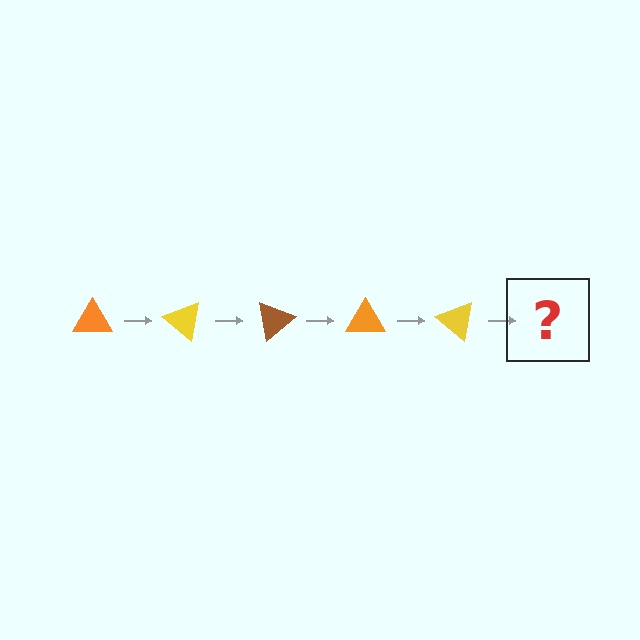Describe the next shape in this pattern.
It should be a brown triangle, rotated 200 degrees from the start.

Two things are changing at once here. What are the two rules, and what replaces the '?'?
The two rules are that it rotates 40 degrees each step and the color cycles through orange, yellow, and brown. The '?' should be a brown triangle, rotated 200 degrees from the start.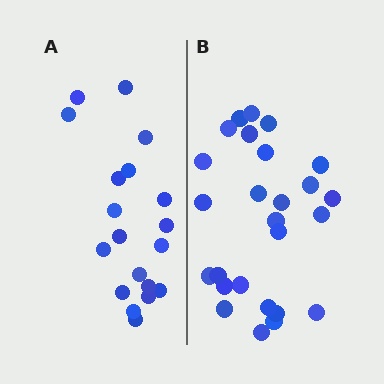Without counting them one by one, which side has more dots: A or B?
Region B (the right region) has more dots.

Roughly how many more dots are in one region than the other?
Region B has roughly 8 or so more dots than region A.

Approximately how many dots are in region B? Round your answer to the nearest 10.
About 30 dots. (The exact count is 26, which rounds to 30.)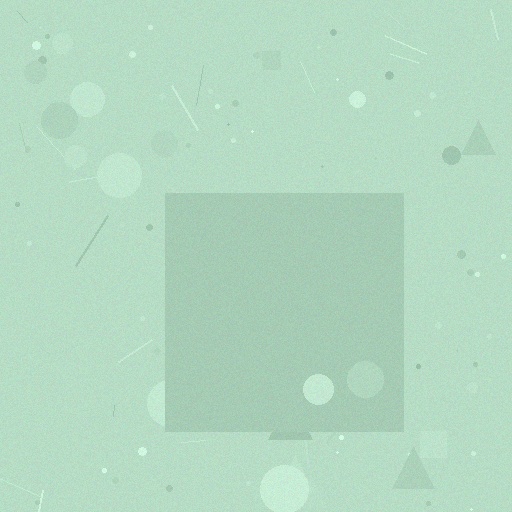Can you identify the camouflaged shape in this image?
The camouflaged shape is a square.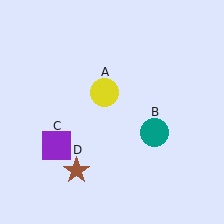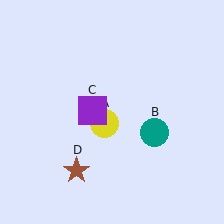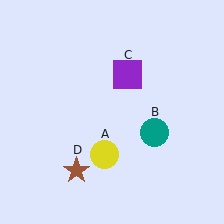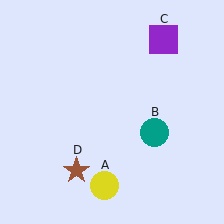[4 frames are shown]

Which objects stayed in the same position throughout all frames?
Teal circle (object B) and brown star (object D) remained stationary.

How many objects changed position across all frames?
2 objects changed position: yellow circle (object A), purple square (object C).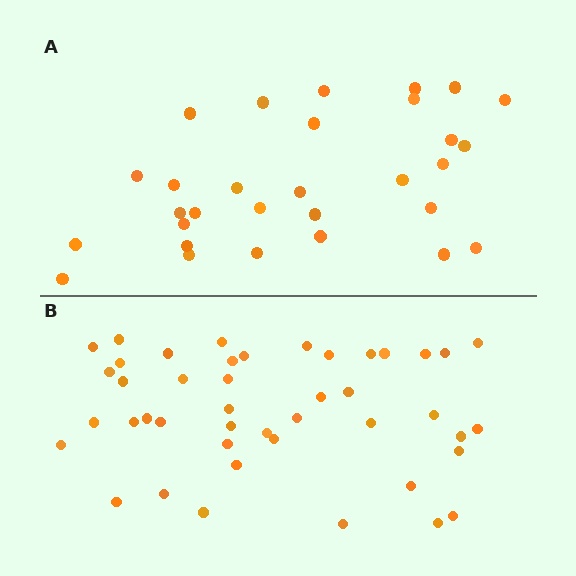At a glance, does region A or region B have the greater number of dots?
Region B (the bottom region) has more dots.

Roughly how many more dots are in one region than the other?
Region B has approximately 15 more dots than region A.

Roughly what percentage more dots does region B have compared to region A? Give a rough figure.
About 45% more.